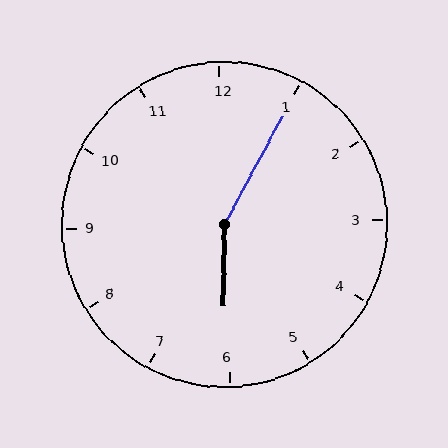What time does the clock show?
6:05.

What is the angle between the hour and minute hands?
Approximately 152 degrees.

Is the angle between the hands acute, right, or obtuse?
It is obtuse.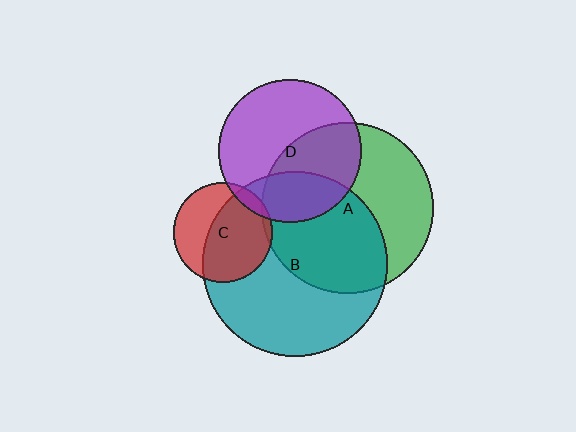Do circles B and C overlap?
Yes.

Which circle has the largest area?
Circle B (teal).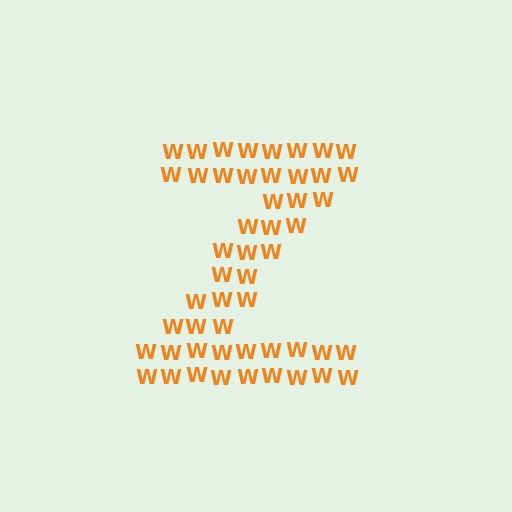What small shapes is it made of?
It is made of small letter W's.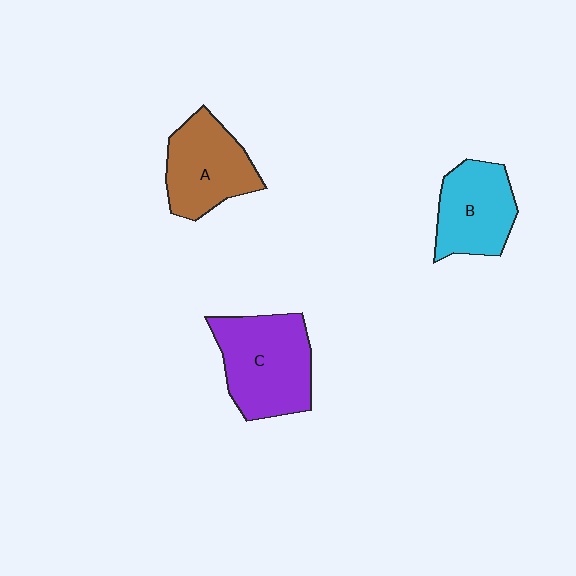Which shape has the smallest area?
Shape B (cyan).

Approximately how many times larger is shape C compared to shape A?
Approximately 1.2 times.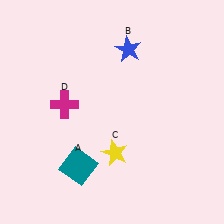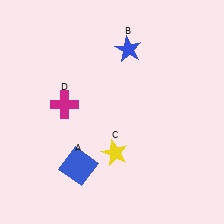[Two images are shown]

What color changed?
The square (A) changed from teal in Image 1 to blue in Image 2.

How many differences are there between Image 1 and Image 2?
There is 1 difference between the two images.